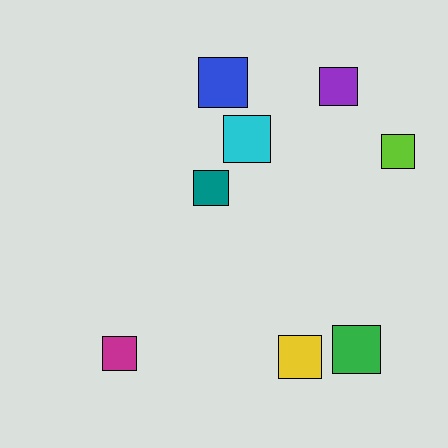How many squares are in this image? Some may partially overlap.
There are 8 squares.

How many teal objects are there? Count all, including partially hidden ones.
There is 1 teal object.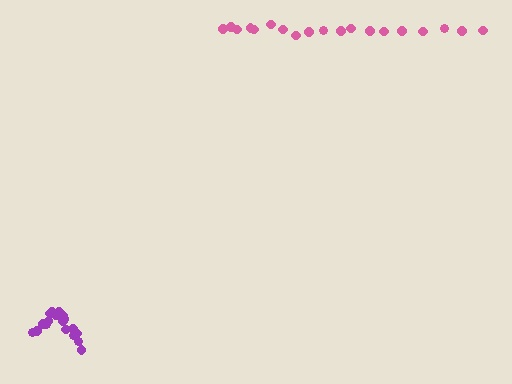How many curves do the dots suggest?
There are 2 distinct paths.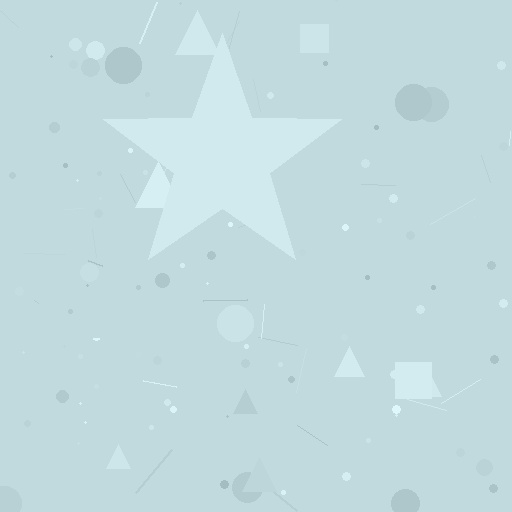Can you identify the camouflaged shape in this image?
The camouflaged shape is a star.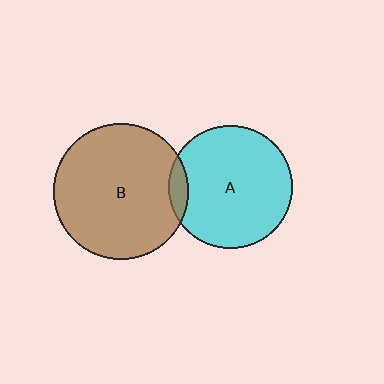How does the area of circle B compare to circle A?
Approximately 1.2 times.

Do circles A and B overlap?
Yes.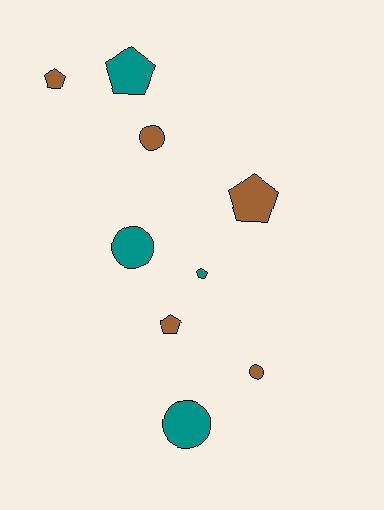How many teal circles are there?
There are 2 teal circles.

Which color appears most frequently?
Brown, with 5 objects.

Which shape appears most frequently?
Pentagon, with 5 objects.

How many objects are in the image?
There are 9 objects.